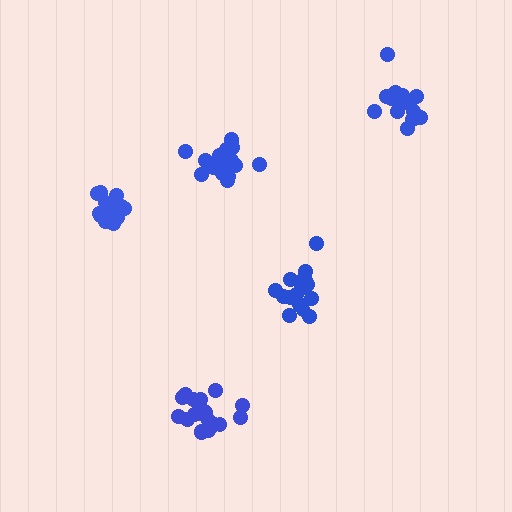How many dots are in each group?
Group 1: 14 dots, Group 2: 16 dots, Group 3: 15 dots, Group 4: 16 dots, Group 5: 19 dots (80 total).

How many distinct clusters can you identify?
There are 5 distinct clusters.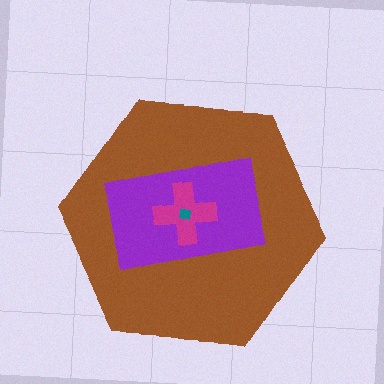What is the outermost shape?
The brown hexagon.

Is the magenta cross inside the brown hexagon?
Yes.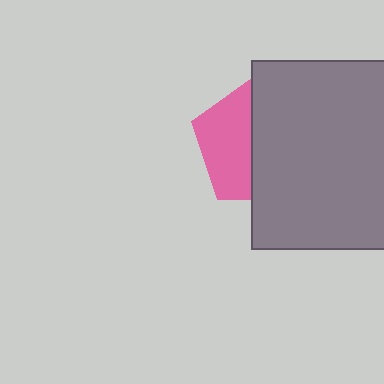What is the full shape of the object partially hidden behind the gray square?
The partially hidden object is a pink pentagon.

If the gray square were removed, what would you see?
You would see the complete pink pentagon.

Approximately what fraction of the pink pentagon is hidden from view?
Roughly 57% of the pink pentagon is hidden behind the gray square.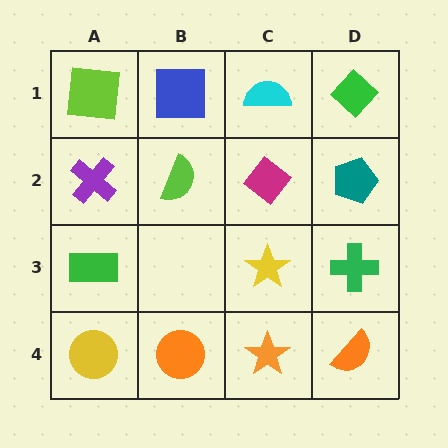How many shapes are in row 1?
4 shapes.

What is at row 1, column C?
A cyan semicircle.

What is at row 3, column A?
A green rectangle.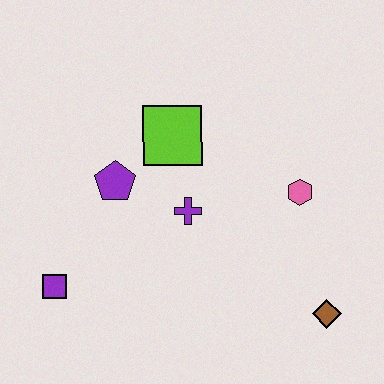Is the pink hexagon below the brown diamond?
No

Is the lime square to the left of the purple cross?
Yes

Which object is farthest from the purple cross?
The brown diamond is farthest from the purple cross.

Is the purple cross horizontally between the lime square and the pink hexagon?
Yes